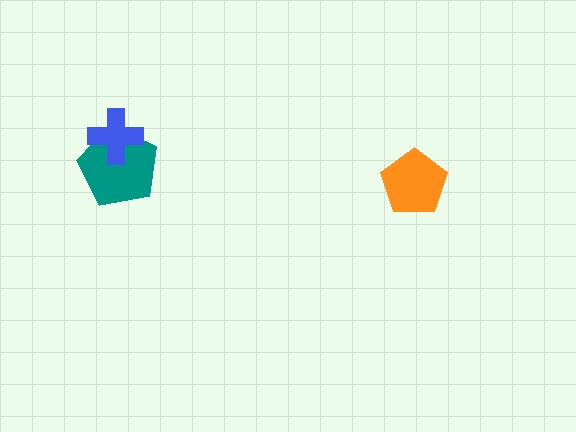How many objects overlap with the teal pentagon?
1 object overlaps with the teal pentagon.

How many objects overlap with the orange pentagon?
0 objects overlap with the orange pentagon.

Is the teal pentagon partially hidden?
Yes, it is partially covered by another shape.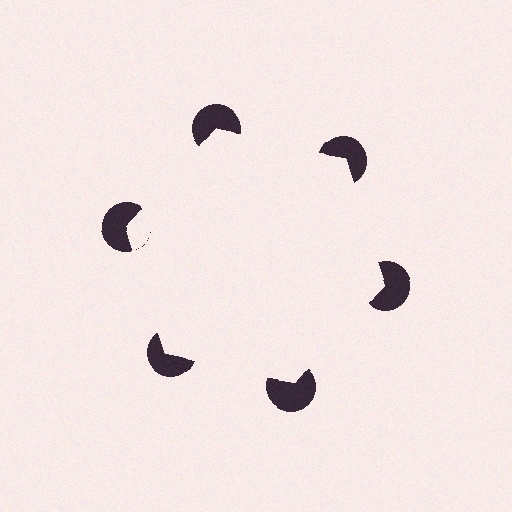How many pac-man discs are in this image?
There are 6 — one at each vertex of the illusory hexagon.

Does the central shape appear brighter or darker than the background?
It typically appears slightly brighter than the background, even though no actual brightness change is drawn.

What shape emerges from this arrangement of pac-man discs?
An illusory hexagon — its edges are inferred from the aligned wedge cuts in the pac-man discs, not physically drawn.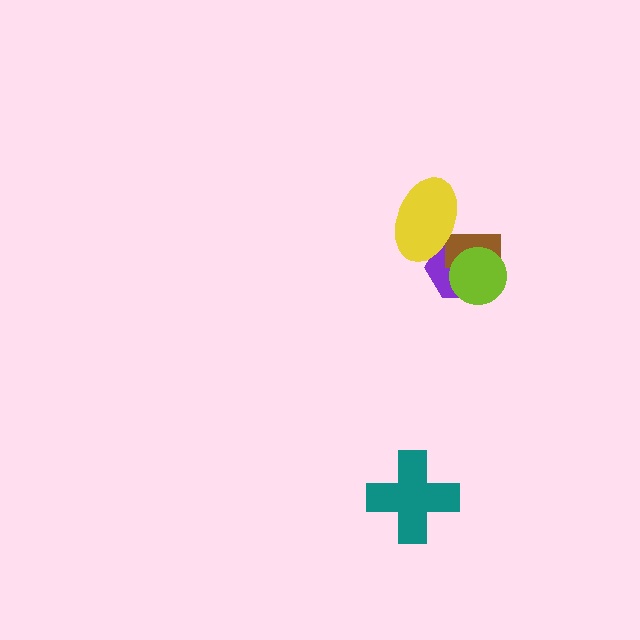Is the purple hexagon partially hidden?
Yes, it is partially covered by another shape.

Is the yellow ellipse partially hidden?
No, no other shape covers it.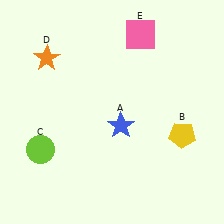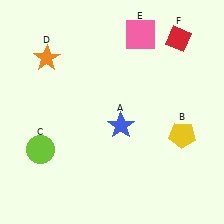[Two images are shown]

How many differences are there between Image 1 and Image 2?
There is 1 difference between the two images.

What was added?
A red diamond (F) was added in Image 2.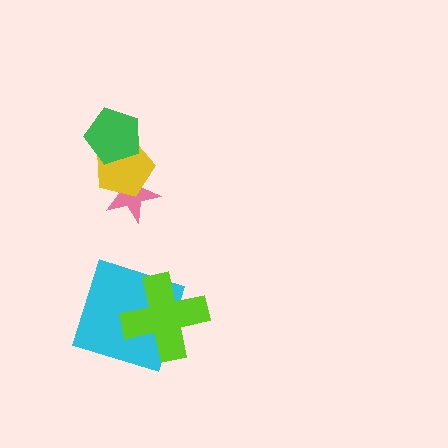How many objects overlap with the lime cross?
1 object overlaps with the lime cross.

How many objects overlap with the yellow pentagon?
2 objects overlap with the yellow pentagon.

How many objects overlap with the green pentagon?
1 object overlaps with the green pentagon.